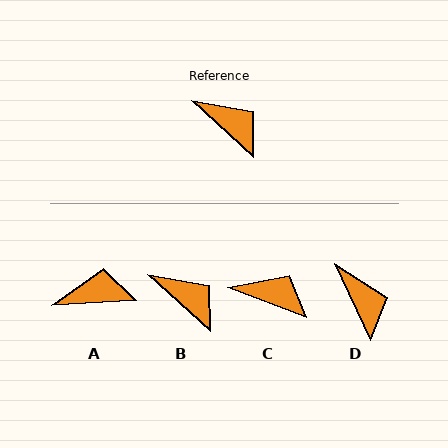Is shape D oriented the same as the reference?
No, it is off by about 23 degrees.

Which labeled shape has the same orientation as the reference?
B.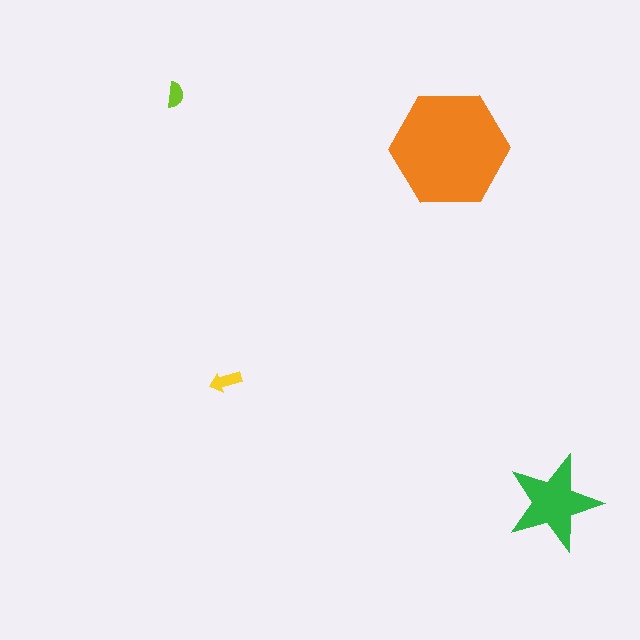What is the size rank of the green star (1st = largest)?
2nd.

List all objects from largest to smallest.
The orange hexagon, the green star, the yellow arrow, the lime semicircle.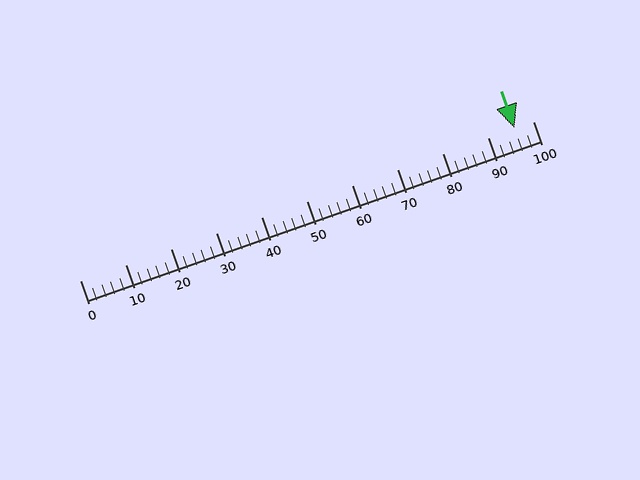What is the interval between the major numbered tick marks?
The major tick marks are spaced 10 units apart.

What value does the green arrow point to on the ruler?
The green arrow points to approximately 96.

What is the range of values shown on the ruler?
The ruler shows values from 0 to 100.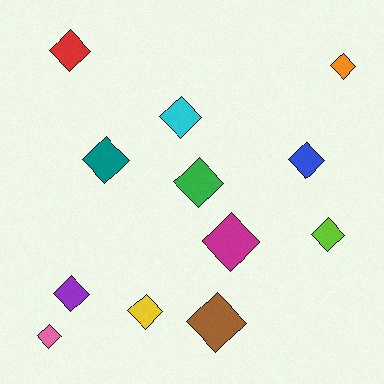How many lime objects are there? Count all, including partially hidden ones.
There is 1 lime object.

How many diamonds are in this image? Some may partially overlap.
There are 12 diamonds.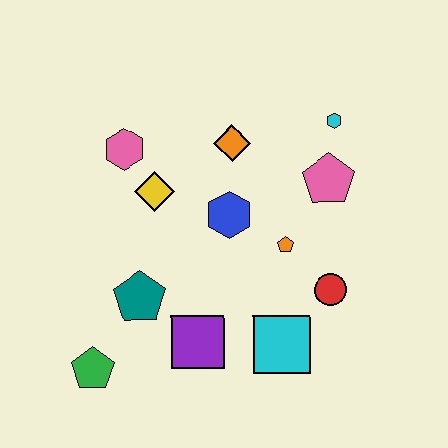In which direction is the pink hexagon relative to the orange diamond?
The pink hexagon is to the left of the orange diamond.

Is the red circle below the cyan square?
No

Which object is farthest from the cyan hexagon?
The green pentagon is farthest from the cyan hexagon.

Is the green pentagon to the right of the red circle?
No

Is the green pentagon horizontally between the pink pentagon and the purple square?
No